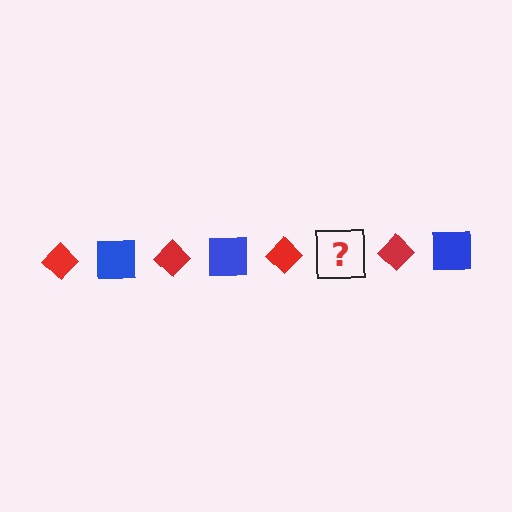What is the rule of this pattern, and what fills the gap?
The rule is that the pattern alternates between red diamond and blue square. The gap should be filled with a blue square.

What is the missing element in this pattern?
The missing element is a blue square.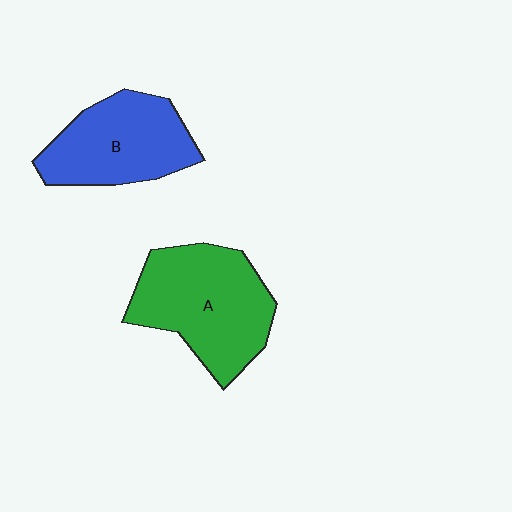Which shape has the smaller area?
Shape B (blue).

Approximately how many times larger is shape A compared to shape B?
Approximately 1.2 times.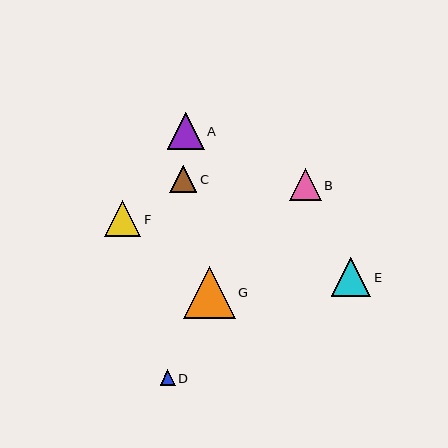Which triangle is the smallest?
Triangle D is the smallest with a size of approximately 15 pixels.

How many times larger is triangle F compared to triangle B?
Triangle F is approximately 1.2 times the size of triangle B.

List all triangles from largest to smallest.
From largest to smallest: G, E, A, F, B, C, D.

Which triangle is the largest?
Triangle G is the largest with a size of approximately 52 pixels.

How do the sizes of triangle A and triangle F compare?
Triangle A and triangle F are approximately the same size.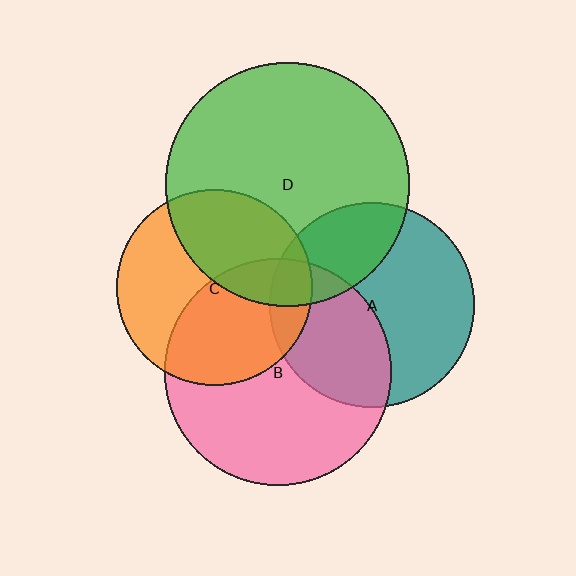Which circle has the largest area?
Circle D (green).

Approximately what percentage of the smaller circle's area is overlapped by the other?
Approximately 10%.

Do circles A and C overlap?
Yes.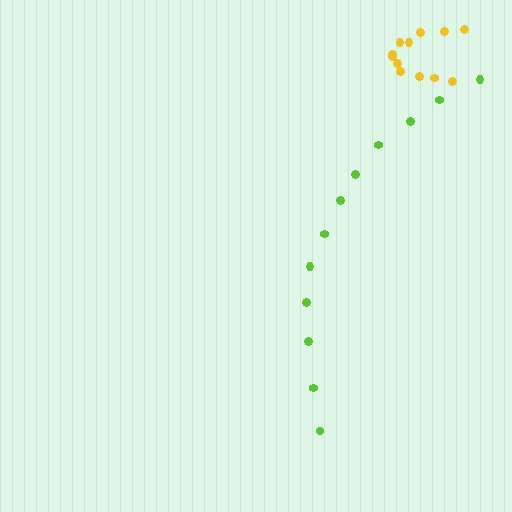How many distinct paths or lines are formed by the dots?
There are 2 distinct paths.